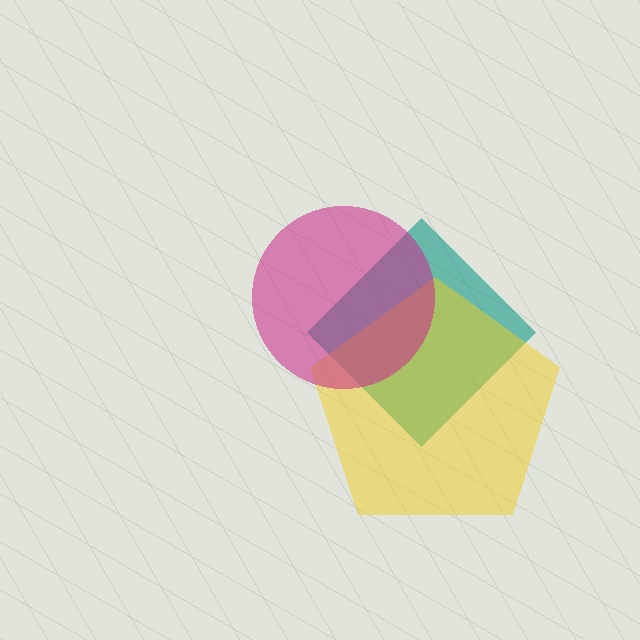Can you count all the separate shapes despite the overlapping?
Yes, there are 3 separate shapes.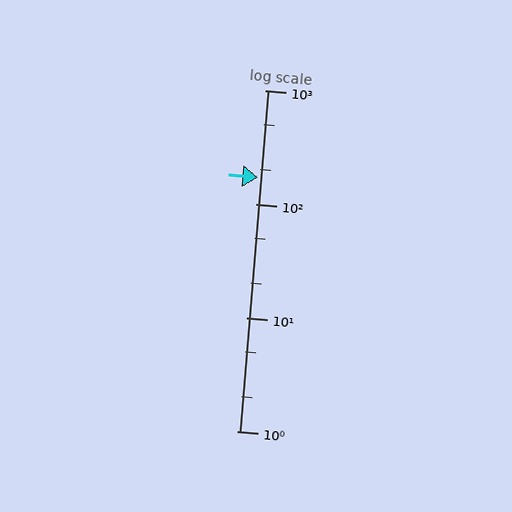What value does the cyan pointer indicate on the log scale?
The pointer indicates approximately 170.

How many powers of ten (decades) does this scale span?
The scale spans 3 decades, from 1 to 1000.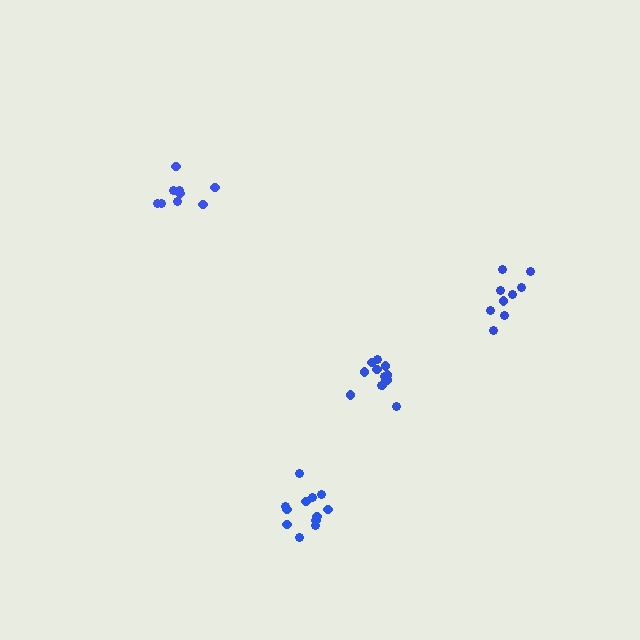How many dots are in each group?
Group 1: 9 dots, Group 2: 9 dots, Group 3: 12 dots, Group 4: 12 dots (42 total).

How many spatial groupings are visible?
There are 4 spatial groupings.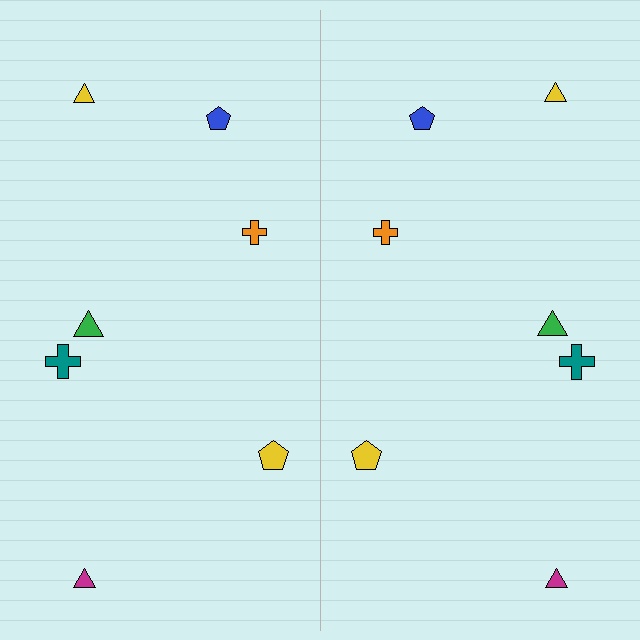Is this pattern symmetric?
Yes, this pattern has bilateral (reflection) symmetry.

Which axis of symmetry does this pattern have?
The pattern has a vertical axis of symmetry running through the center of the image.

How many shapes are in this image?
There are 14 shapes in this image.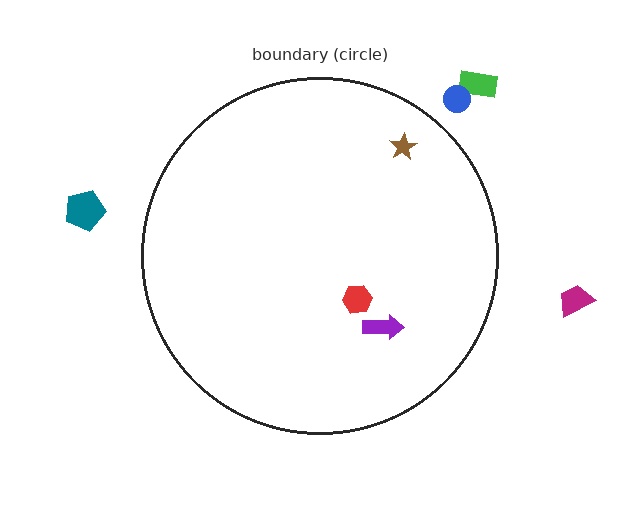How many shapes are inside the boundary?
3 inside, 4 outside.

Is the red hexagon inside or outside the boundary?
Inside.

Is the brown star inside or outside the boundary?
Inside.